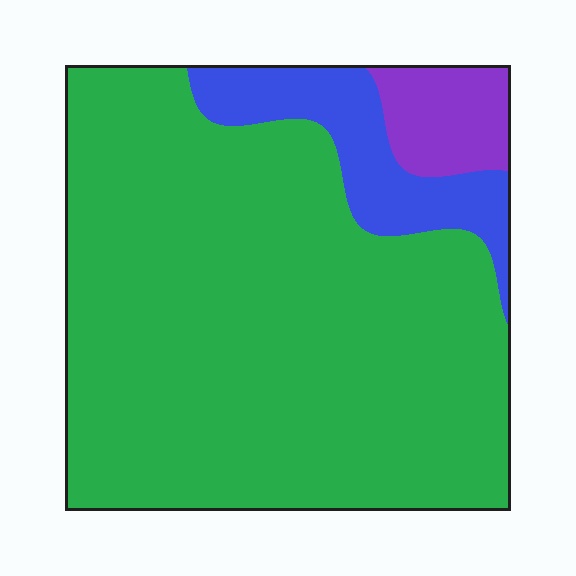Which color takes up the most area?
Green, at roughly 80%.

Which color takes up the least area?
Purple, at roughly 5%.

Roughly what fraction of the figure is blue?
Blue covers about 10% of the figure.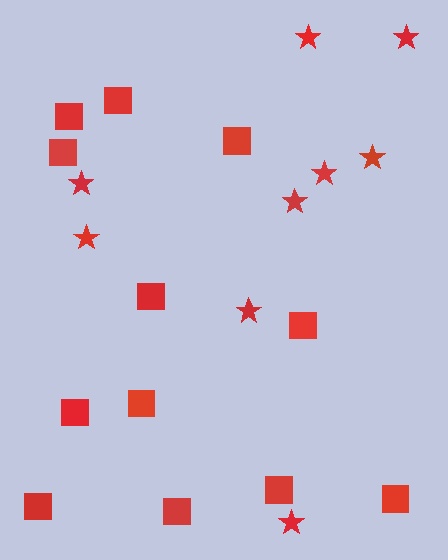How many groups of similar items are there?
There are 2 groups: one group of stars (9) and one group of squares (12).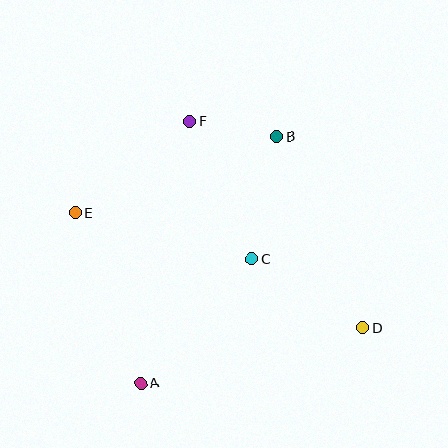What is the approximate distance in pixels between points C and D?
The distance between C and D is approximately 131 pixels.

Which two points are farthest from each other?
Points D and E are farthest from each other.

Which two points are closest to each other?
Points B and F are closest to each other.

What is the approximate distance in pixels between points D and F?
The distance between D and F is approximately 269 pixels.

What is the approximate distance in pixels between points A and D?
The distance between A and D is approximately 229 pixels.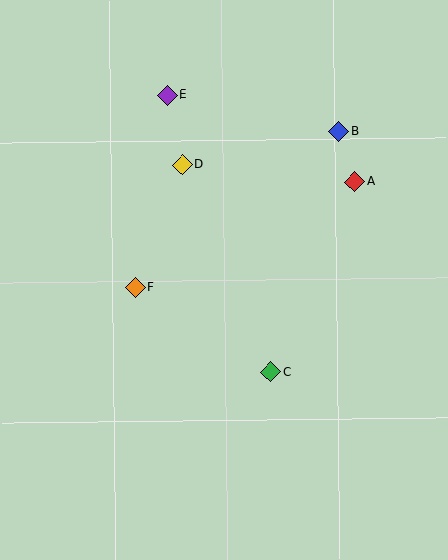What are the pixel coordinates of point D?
Point D is at (182, 165).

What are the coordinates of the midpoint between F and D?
The midpoint between F and D is at (159, 226).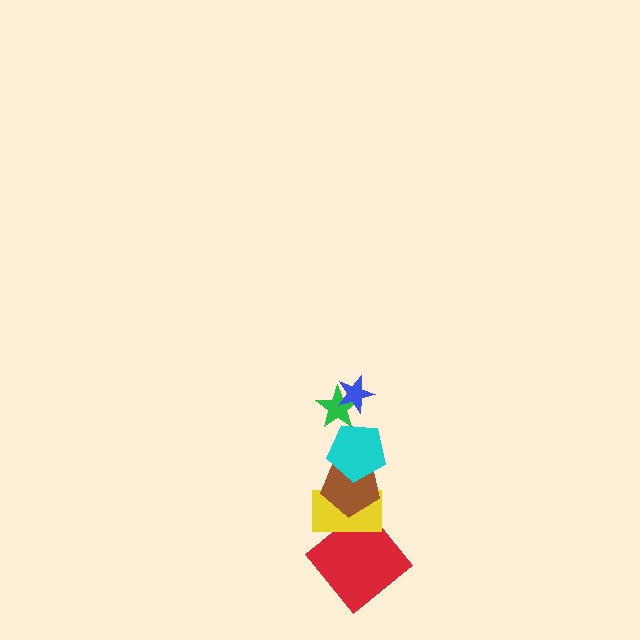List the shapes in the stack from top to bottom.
From top to bottom: the blue star, the green star, the cyan pentagon, the brown pentagon, the yellow rectangle, the red diamond.